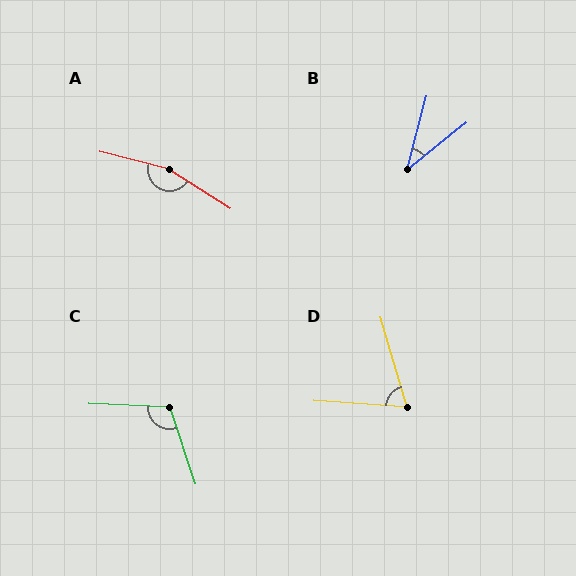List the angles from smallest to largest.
B (36°), D (70°), C (111°), A (161°).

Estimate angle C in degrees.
Approximately 111 degrees.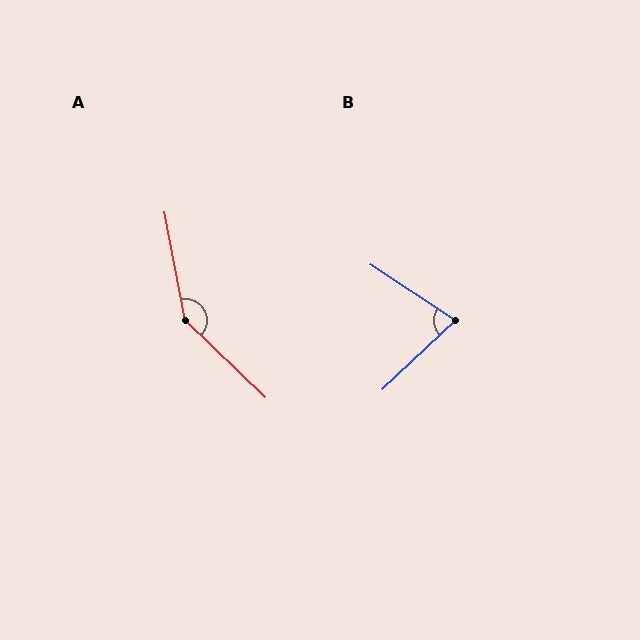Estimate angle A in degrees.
Approximately 145 degrees.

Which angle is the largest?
A, at approximately 145 degrees.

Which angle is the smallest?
B, at approximately 77 degrees.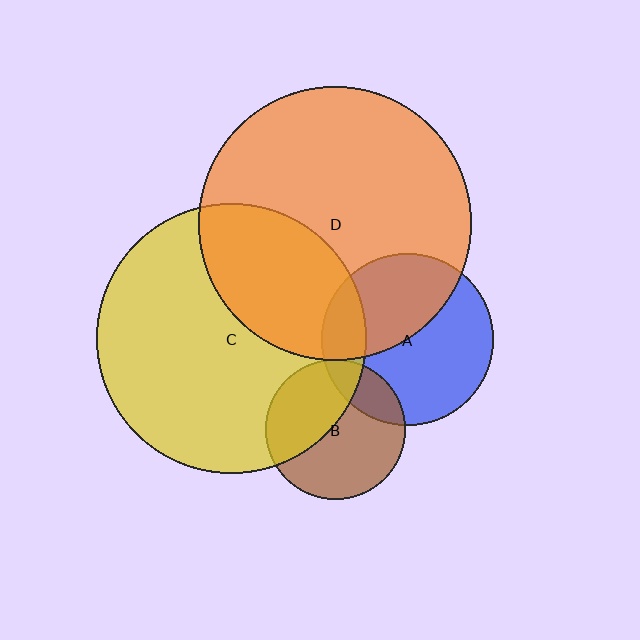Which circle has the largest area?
Circle D (orange).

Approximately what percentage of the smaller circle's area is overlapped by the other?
Approximately 20%.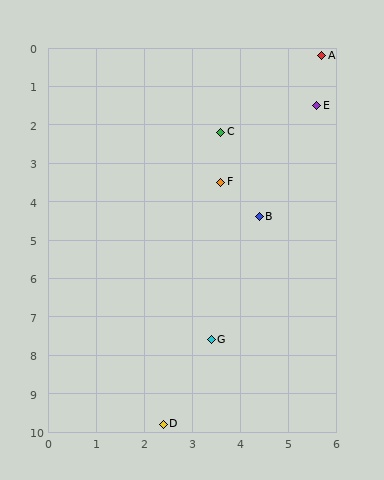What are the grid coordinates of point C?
Point C is at approximately (3.6, 2.2).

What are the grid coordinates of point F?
Point F is at approximately (3.6, 3.5).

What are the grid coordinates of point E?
Point E is at approximately (5.6, 1.5).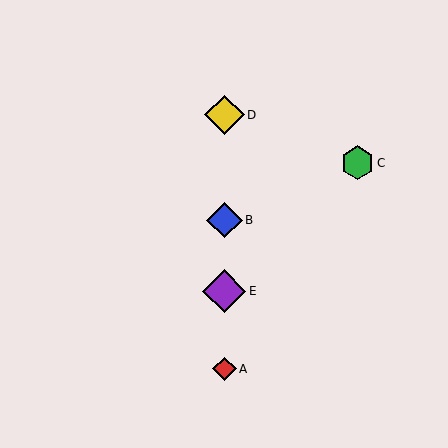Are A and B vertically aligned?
Yes, both are at x≈224.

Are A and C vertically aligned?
No, A is at x≈224 and C is at x≈357.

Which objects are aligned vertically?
Objects A, B, D, E are aligned vertically.